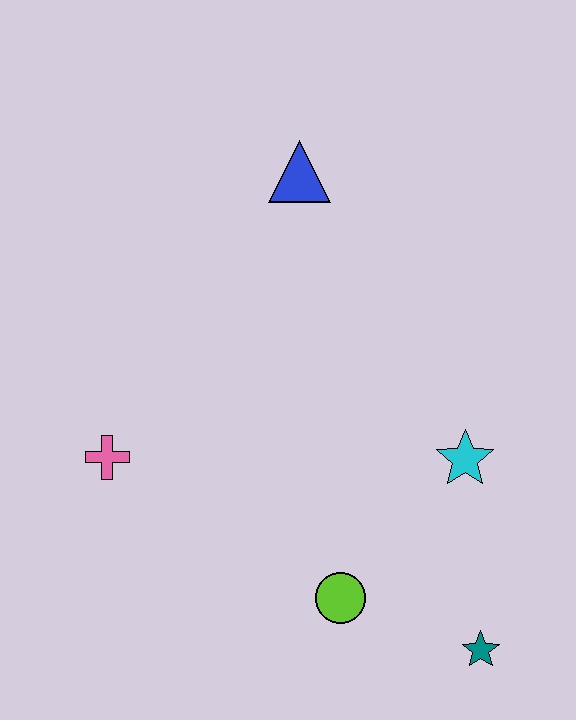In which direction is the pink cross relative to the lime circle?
The pink cross is to the left of the lime circle.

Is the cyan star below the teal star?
No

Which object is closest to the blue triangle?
The cyan star is closest to the blue triangle.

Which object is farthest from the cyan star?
The pink cross is farthest from the cyan star.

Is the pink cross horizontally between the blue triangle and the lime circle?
No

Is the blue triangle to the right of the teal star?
No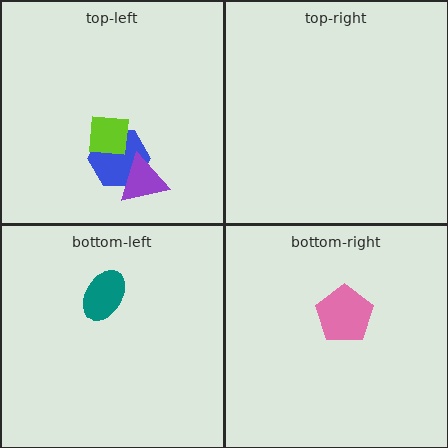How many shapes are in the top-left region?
3.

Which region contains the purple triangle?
The top-left region.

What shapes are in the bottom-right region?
The pink pentagon.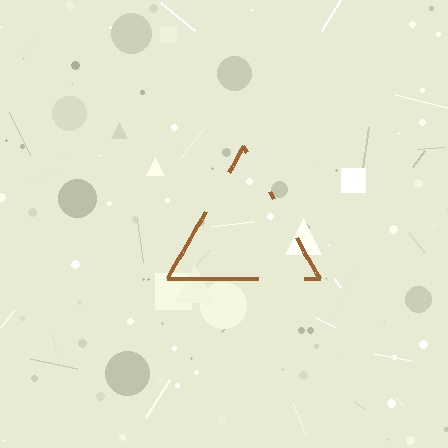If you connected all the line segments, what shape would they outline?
They would outline a triangle.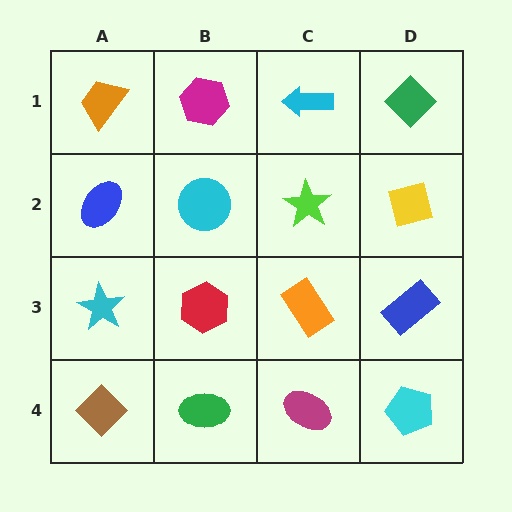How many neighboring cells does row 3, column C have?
4.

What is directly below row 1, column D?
A yellow square.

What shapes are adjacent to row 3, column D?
A yellow square (row 2, column D), a cyan pentagon (row 4, column D), an orange rectangle (row 3, column C).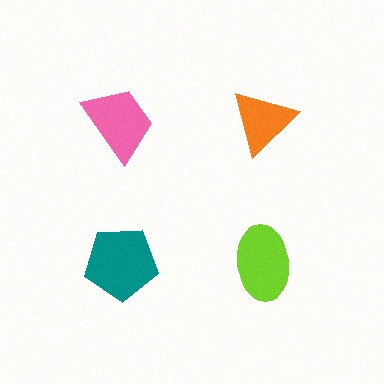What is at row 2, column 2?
A lime ellipse.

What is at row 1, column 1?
A pink trapezoid.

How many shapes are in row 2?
2 shapes.